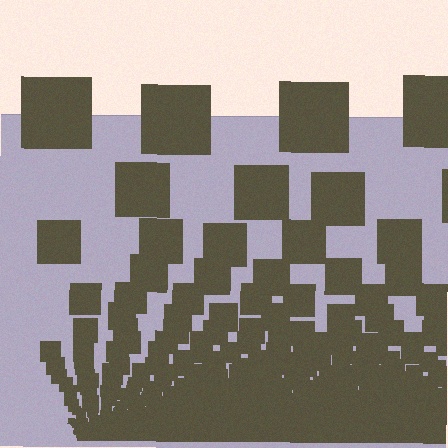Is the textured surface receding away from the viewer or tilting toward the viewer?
The surface appears to tilt toward the viewer. Texture elements get larger and sparser toward the top.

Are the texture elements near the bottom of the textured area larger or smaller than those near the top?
Smaller. The gradient is inverted — elements near the bottom are smaller and denser.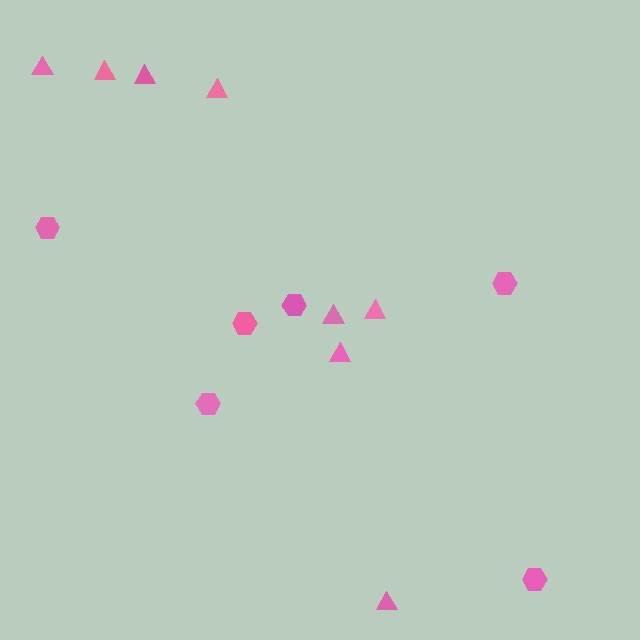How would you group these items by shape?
There are 2 groups: one group of hexagons (6) and one group of triangles (8).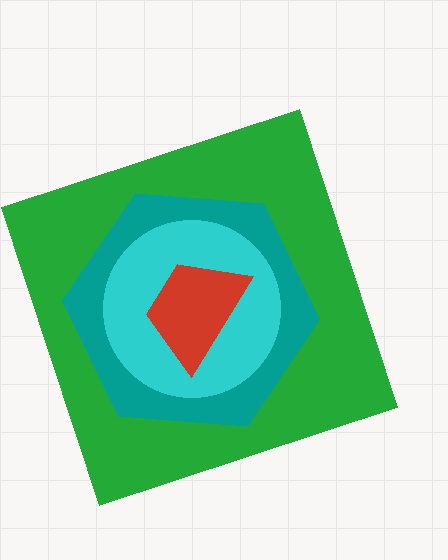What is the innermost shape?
The red trapezoid.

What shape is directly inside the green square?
The teal hexagon.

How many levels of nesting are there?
4.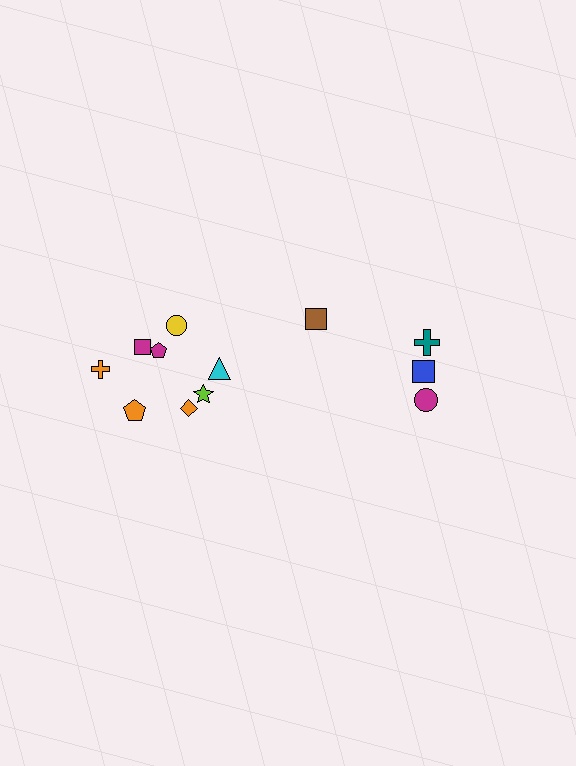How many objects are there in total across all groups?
There are 12 objects.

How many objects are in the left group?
There are 8 objects.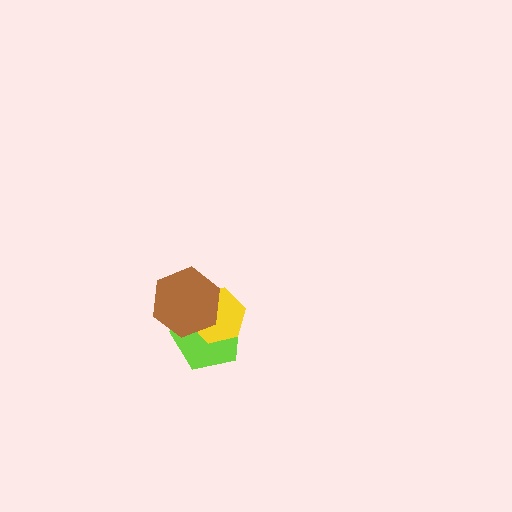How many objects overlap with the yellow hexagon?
2 objects overlap with the yellow hexagon.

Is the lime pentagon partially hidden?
Yes, it is partially covered by another shape.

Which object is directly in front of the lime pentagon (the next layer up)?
The yellow hexagon is directly in front of the lime pentagon.